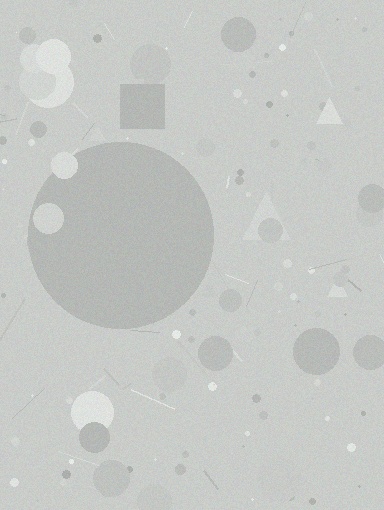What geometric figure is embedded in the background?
A circle is embedded in the background.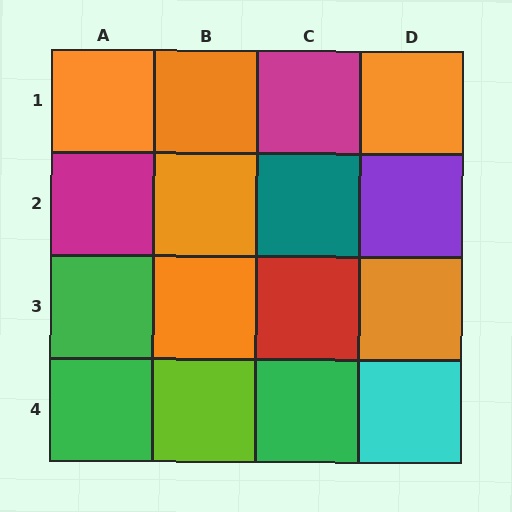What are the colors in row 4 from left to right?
Green, lime, green, cyan.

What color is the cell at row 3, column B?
Orange.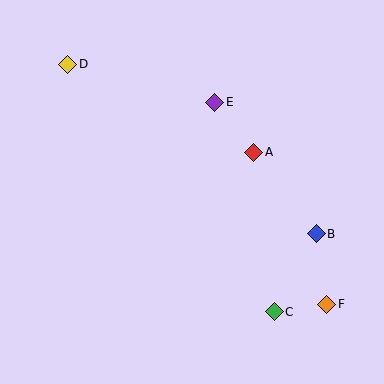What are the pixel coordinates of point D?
Point D is at (68, 64).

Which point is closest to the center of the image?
Point A at (254, 152) is closest to the center.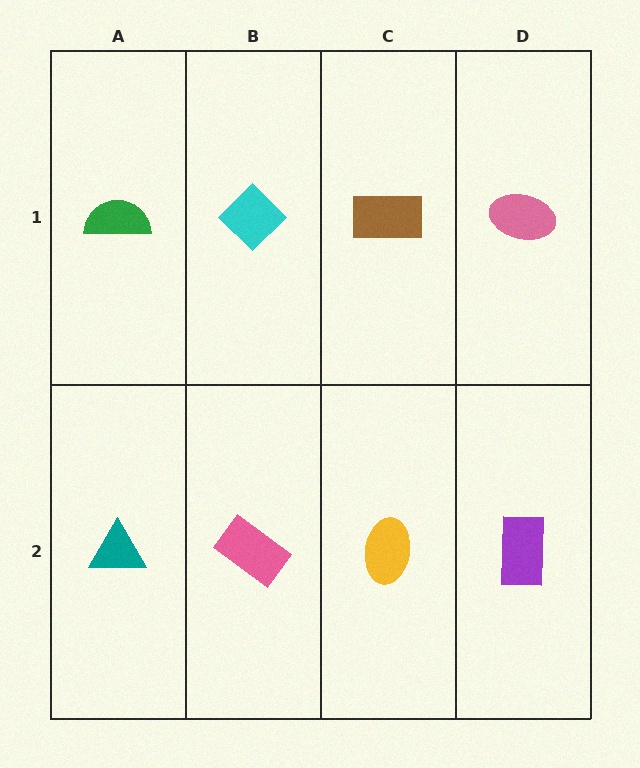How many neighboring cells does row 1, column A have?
2.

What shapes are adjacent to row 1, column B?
A pink rectangle (row 2, column B), a green semicircle (row 1, column A), a brown rectangle (row 1, column C).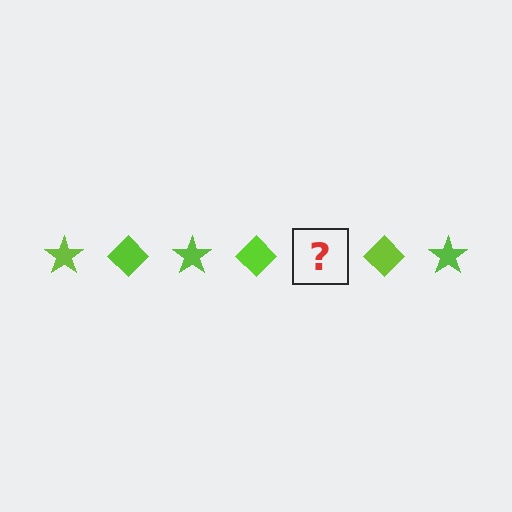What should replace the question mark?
The question mark should be replaced with a lime star.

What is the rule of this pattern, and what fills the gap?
The rule is that the pattern cycles through star, diamond shapes in lime. The gap should be filled with a lime star.